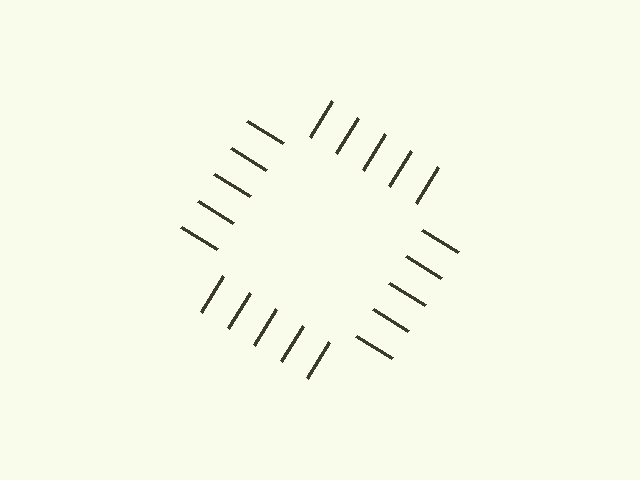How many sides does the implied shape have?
4 sides — the line-ends trace a square.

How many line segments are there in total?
20 — 5 along each of the 4 edges.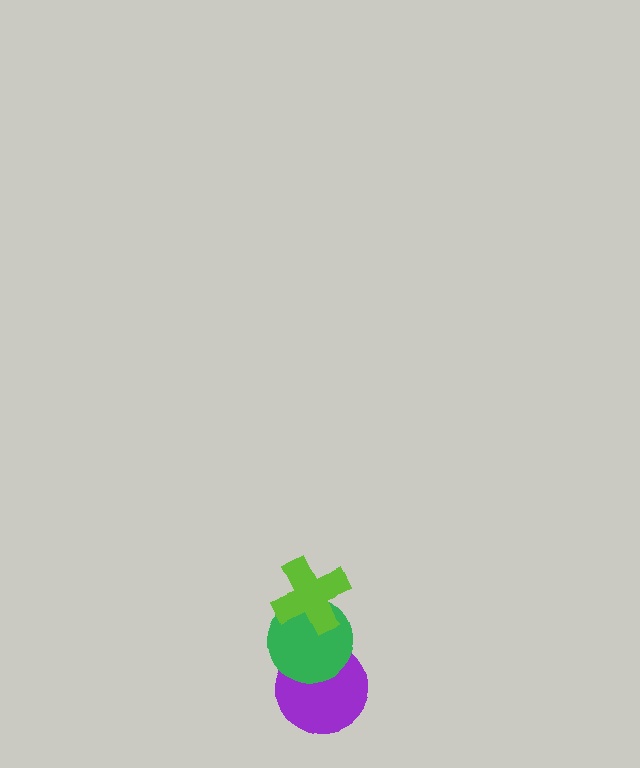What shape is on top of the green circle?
The lime cross is on top of the green circle.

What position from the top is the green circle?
The green circle is 2nd from the top.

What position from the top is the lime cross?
The lime cross is 1st from the top.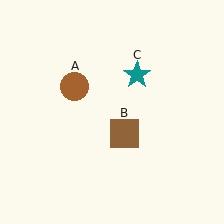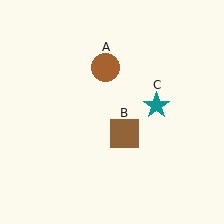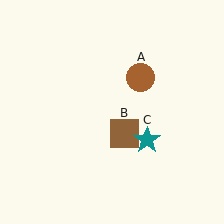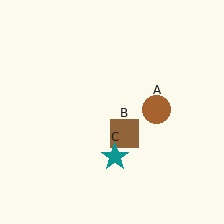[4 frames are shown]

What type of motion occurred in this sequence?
The brown circle (object A), teal star (object C) rotated clockwise around the center of the scene.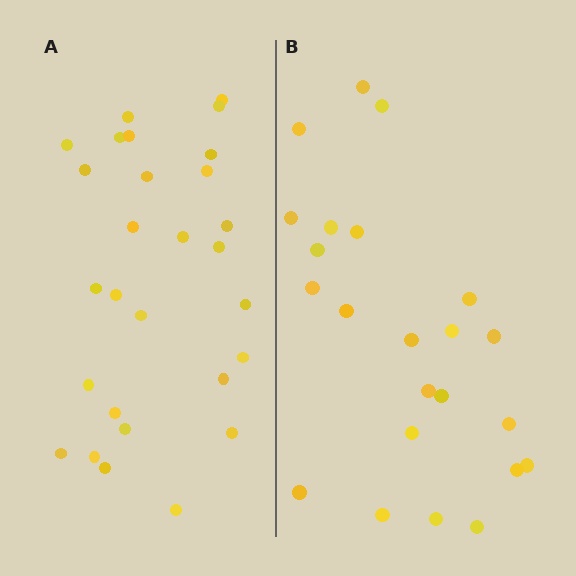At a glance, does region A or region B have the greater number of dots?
Region A (the left region) has more dots.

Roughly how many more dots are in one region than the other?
Region A has about 5 more dots than region B.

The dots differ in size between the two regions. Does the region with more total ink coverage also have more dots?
No. Region B has more total ink coverage because its dots are larger, but region A actually contains more individual dots. Total area can be misleading — the number of items is what matters here.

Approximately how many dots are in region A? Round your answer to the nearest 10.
About 30 dots. (The exact count is 28, which rounds to 30.)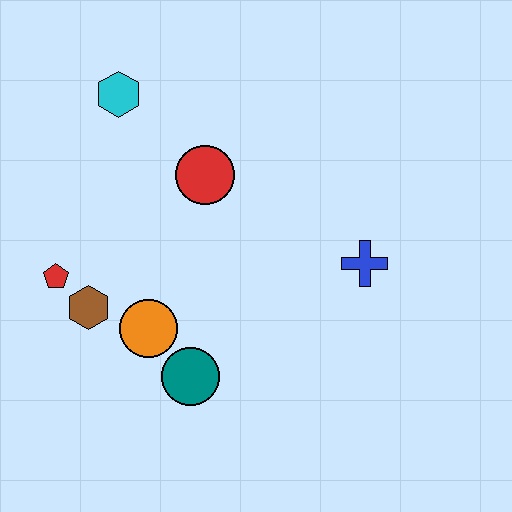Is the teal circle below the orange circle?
Yes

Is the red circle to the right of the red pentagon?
Yes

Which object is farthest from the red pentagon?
The blue cross is farthest from the red pentagon.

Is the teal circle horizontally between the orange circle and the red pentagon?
No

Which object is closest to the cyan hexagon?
The red circle is closest to the cyan hexagon.